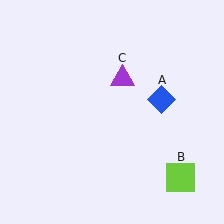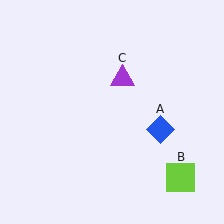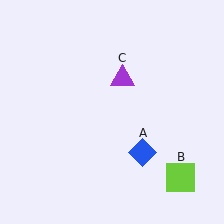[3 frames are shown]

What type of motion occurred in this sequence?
The blue diamond (object A) rotated clockwise around the center of the scene.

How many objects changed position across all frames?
1 object changed position: blue diamond (object A).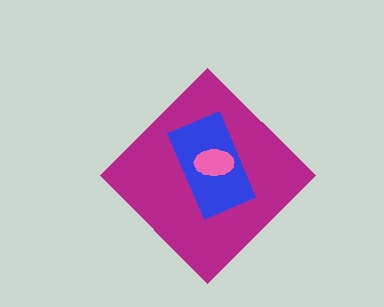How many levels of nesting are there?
3.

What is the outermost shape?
The magenta diamond.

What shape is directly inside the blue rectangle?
The pink ellipse.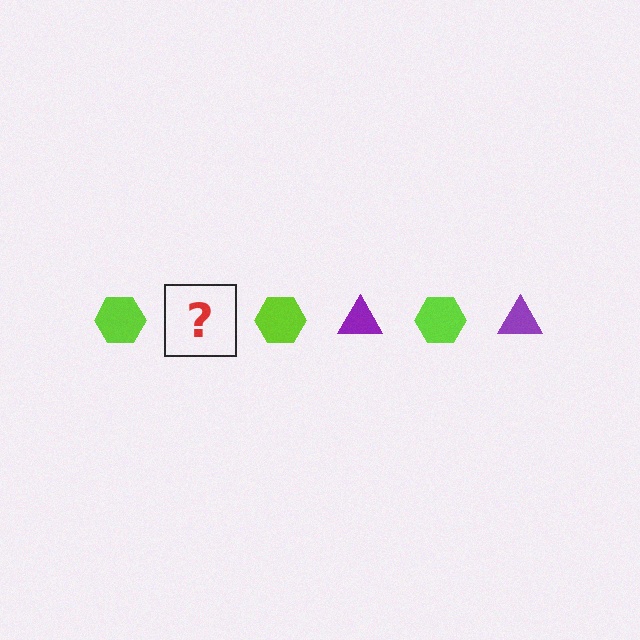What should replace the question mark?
The question mark should be replaced with a purple triangle.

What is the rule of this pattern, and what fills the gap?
The rule is that the pattern alternates between lime hexagon and purple triangle. The gap should be filled with a purple triangle.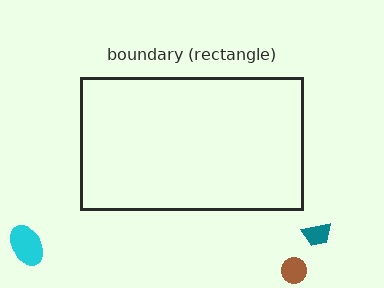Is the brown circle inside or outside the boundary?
Outside.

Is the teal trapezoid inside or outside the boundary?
Outside.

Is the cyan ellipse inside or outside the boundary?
Outside.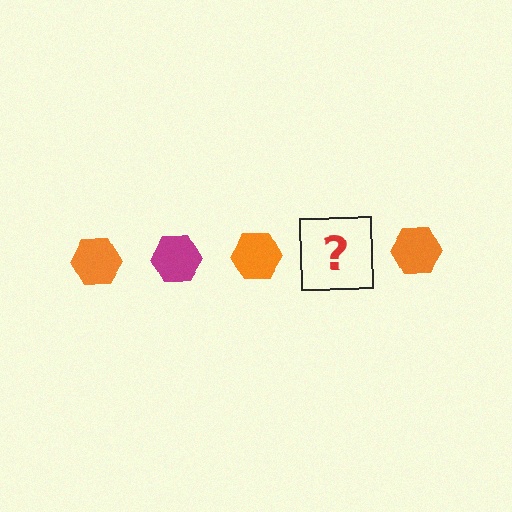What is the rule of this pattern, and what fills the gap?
The rule is that the pattern cycles through orange, magenta hexagons. The gap should be filled with a magenta hexagon.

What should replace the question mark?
The question mark should be replaced with a magenta hexagon.